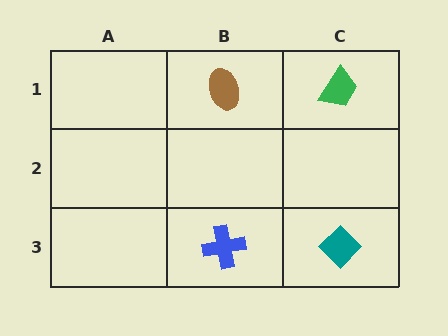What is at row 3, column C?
A teal diamond.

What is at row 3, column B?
A blue cross.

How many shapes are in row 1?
2 shapes.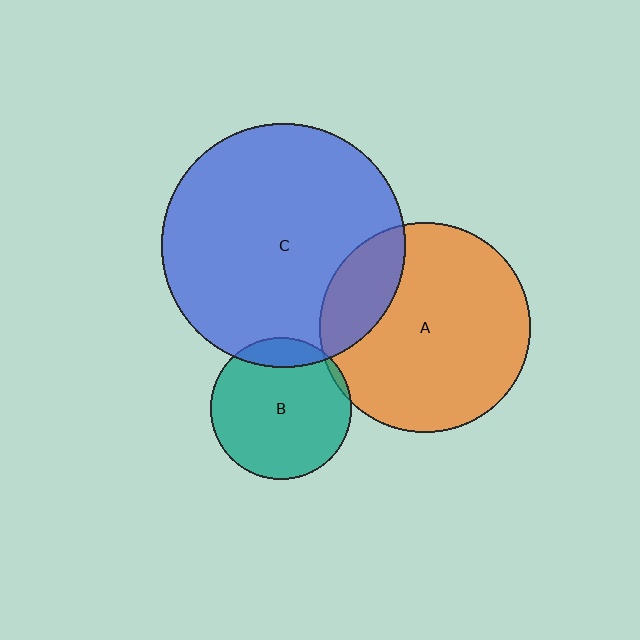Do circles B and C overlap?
Yes.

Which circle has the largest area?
Circle C (blue).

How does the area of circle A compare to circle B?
Approximately 2.2 times.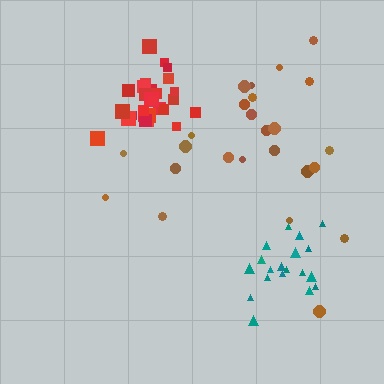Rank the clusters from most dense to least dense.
red, teal, brown.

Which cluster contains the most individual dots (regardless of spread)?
Red (27).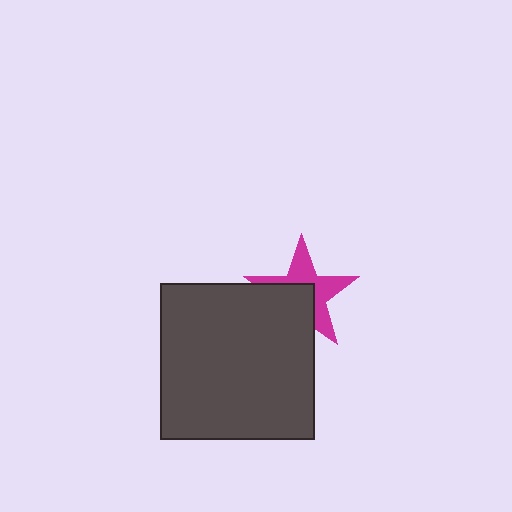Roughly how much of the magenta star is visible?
About half of it is visible (roughly 54%).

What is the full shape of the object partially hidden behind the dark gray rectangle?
The partially hidden object is a magenta star.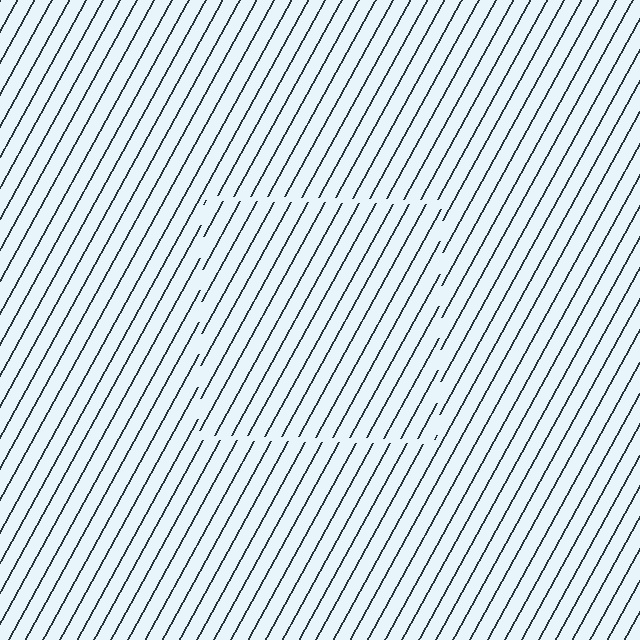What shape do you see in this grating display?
An illusory square. The interior of the shape contains the same grating, shifted by half a period — the contour is defined by the phase discontinuity where line-ends from the inner and outer gratings abut.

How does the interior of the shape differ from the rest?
The interior of the shape contains the same grating, shifted by half a period — the contour is defined by the phase discontinuity where line-ends from the inner and outer gratings abut.